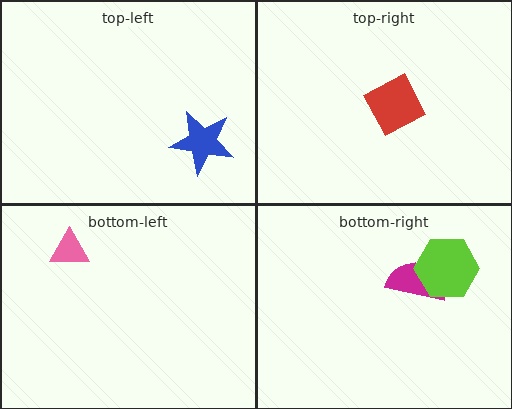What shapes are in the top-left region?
The blue star.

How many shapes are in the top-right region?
1.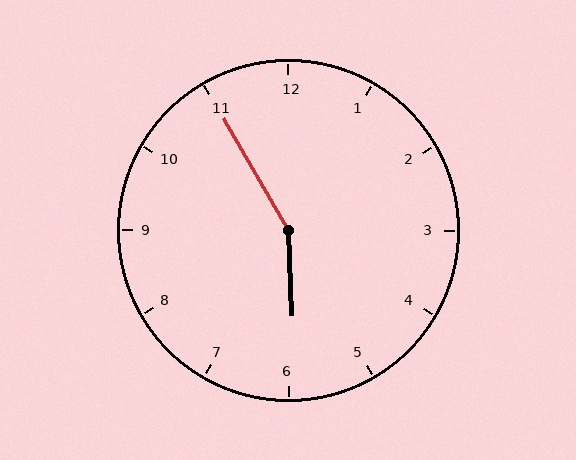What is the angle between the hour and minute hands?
Approximately 152 degrees.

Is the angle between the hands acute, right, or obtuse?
It is obtuse.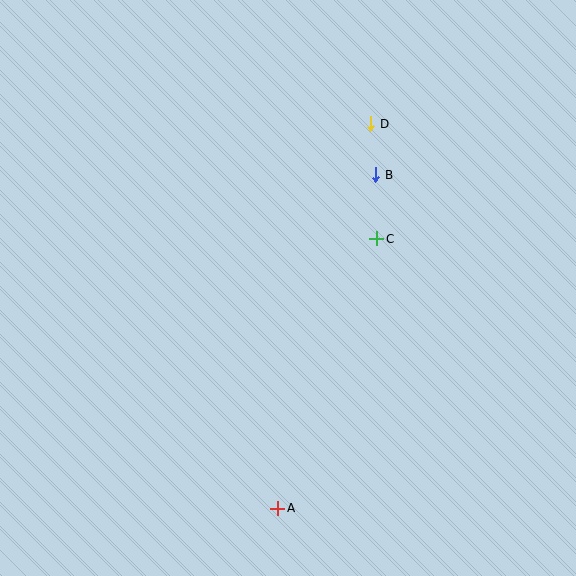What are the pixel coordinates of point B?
Point B is at (376, 175).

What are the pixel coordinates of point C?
Point C is at (377, 239).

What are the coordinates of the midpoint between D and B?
The midpoint between D and B is at (373, 149).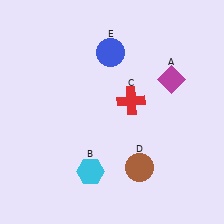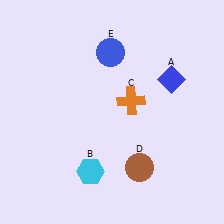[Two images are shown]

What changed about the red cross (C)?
In Image 1, C is red. In Image 2, it changed to orange.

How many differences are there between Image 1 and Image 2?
There are 2 differences between the two images.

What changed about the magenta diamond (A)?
In Image 1, A is magenta. In Image 2, it changed to blue.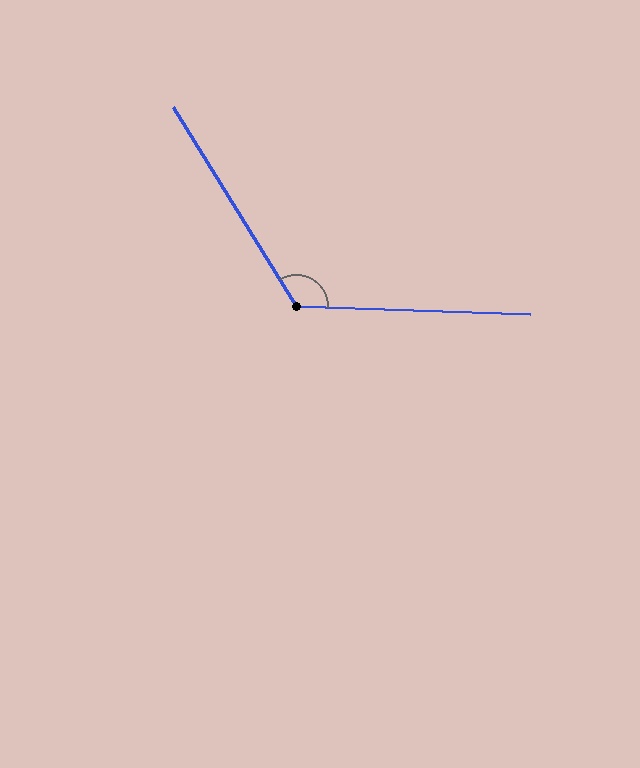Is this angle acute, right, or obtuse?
It is obtuse.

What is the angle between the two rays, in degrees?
Approximately 124 degrees.